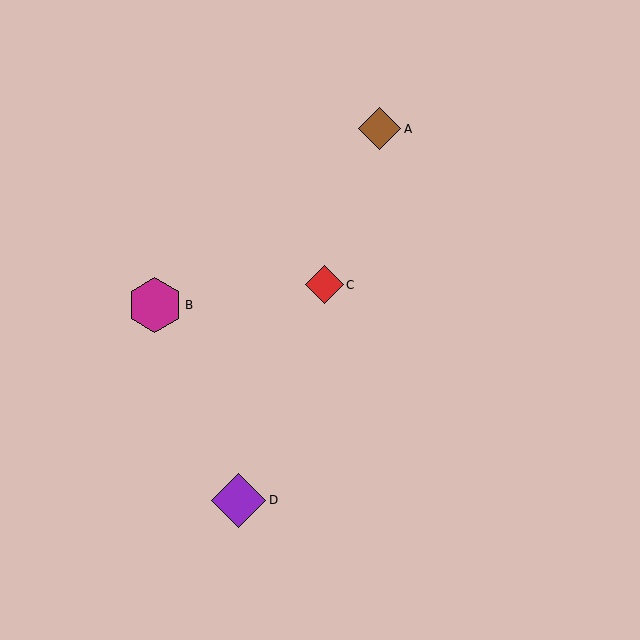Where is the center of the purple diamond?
The center of the purple diamond is at (239, 500).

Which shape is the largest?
The magenta hexagon (labeled B) is the largest.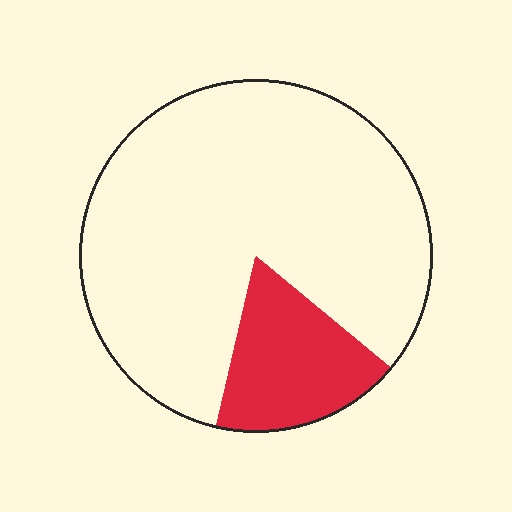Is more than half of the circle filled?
No.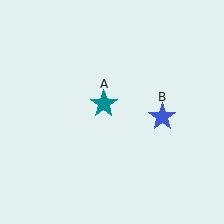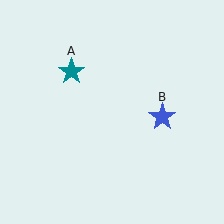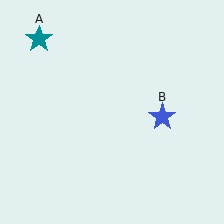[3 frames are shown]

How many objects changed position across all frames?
1 object changed position: teal star (object A).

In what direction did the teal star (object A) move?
The teal star (object A) moved up and to the left.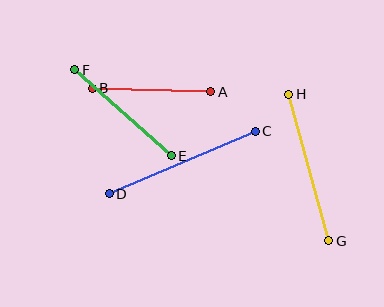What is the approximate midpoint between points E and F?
The midpoint is at approximately (123, 113) pixels.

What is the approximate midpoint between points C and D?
The midpoint is at approximately (182, 163) pixels.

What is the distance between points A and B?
The distance is approximately 118 pixels.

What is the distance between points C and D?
The distance is approximately 159 pixels.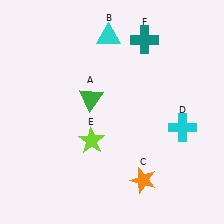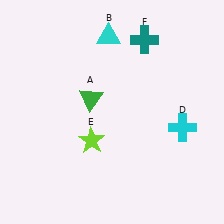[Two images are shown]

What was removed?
The orange star (C) was removed in Image 2.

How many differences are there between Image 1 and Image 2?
There is 1 difference between the two images.